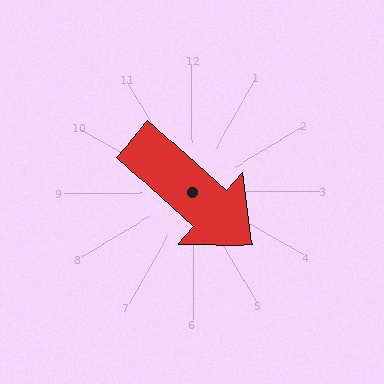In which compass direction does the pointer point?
Southeast.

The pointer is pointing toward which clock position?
Roughly 4 o'clock.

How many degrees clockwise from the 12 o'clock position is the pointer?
Approximately 132 degrees.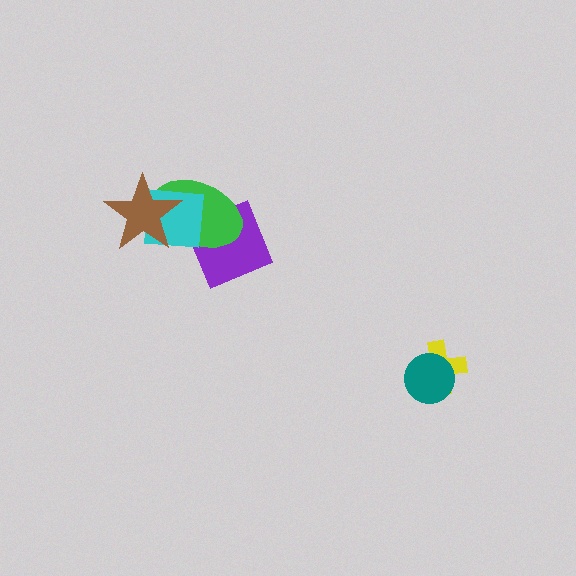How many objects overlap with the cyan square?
3 objects overlap with the cyan square.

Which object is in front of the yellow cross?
The teal circle is in front of the yellow cross.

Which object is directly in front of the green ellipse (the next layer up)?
The cyan square is directly in front of the green ellipse.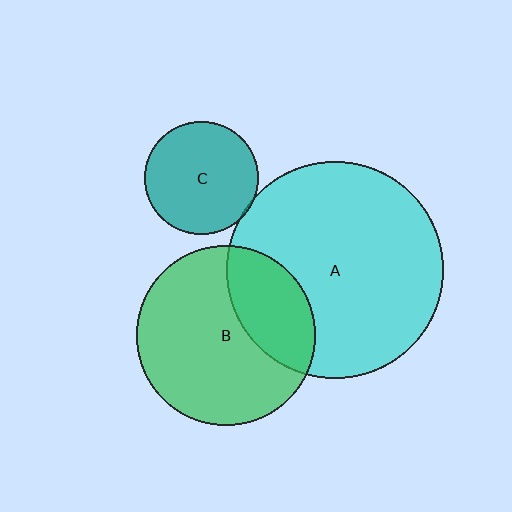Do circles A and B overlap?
Yes.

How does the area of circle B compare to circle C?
Approximately 2.5 times.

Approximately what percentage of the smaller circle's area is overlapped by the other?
Approximately 30%.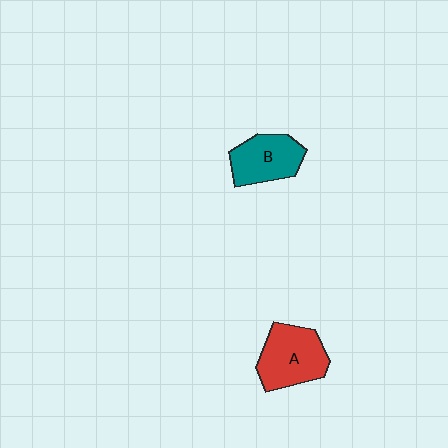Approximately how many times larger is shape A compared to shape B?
Approximately 1.2 times.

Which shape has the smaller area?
Shape B (teal).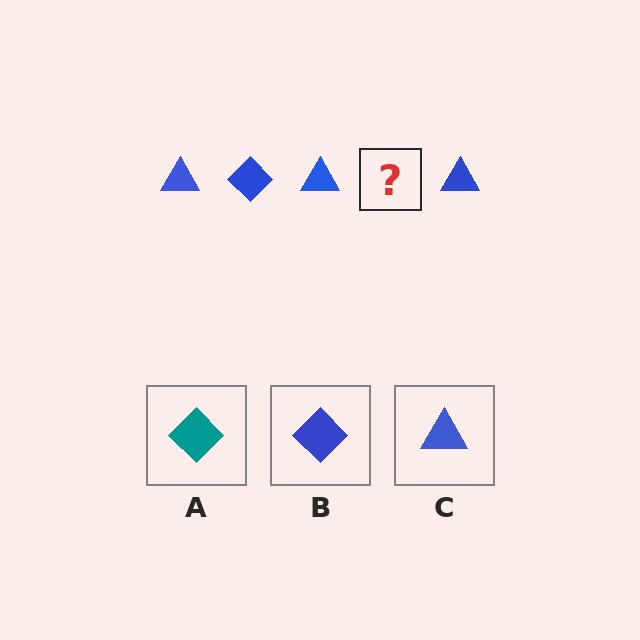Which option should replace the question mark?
Option B.